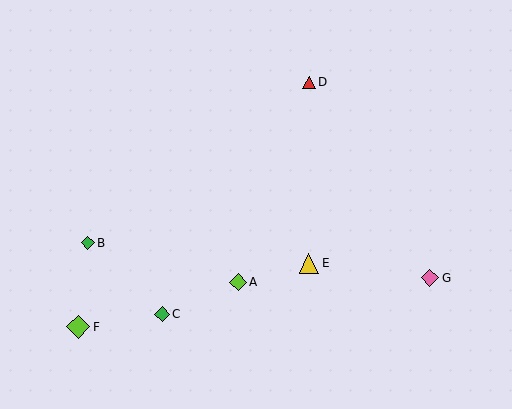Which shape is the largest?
The lime diamond (labeled F) is the largest.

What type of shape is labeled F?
Shape F is a lime diamond.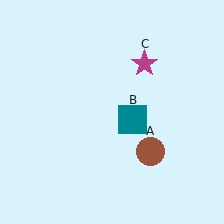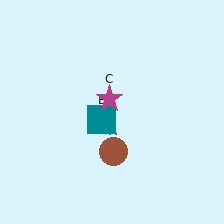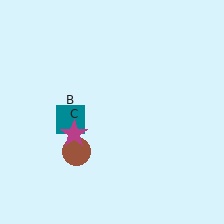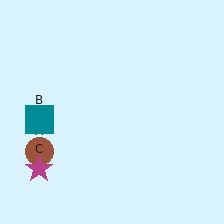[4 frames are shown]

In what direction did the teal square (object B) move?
The teal square (object B) moved left.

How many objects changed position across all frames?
3 objects changed position: brown circle (object A), teal square (object B), magenta star (object C).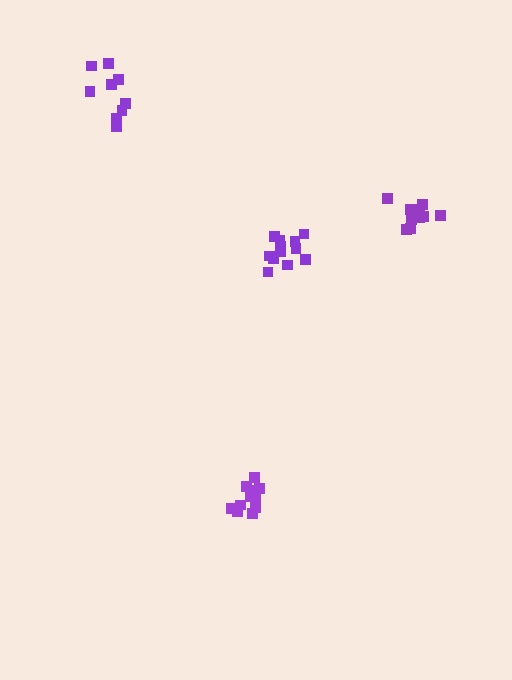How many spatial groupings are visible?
There are 4 spatial groupings.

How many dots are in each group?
Group 1: 12 dots, Group 2: 12 dots, Group 3: 12 dots, Group 4: 9 dots (45 total).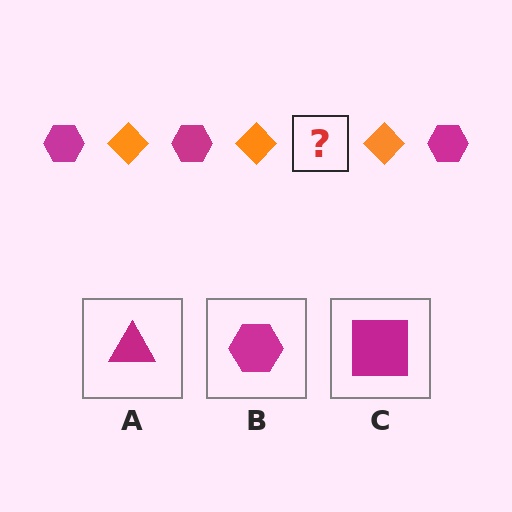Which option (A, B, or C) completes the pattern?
B.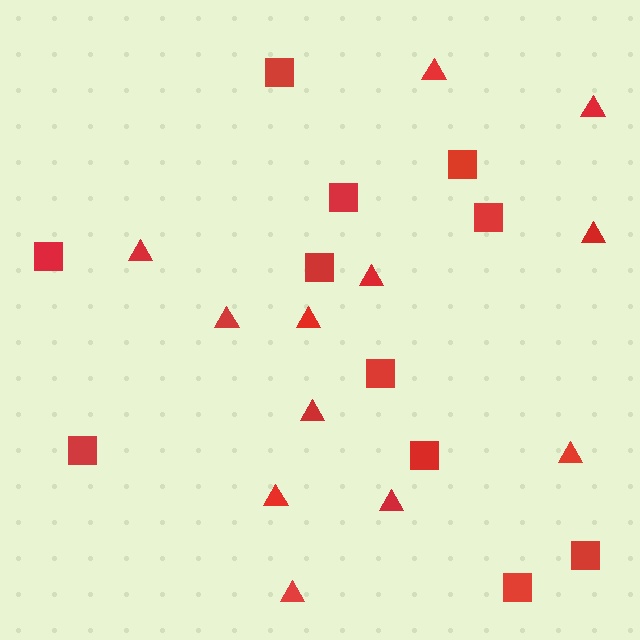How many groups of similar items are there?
There are 2 groups: one group of triangles (12) and one group of squares (11).